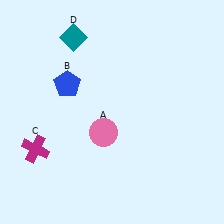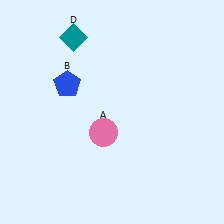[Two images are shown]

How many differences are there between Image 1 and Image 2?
There is 1 difference between the two images.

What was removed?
The magenta cross (C) was removed in Image 2.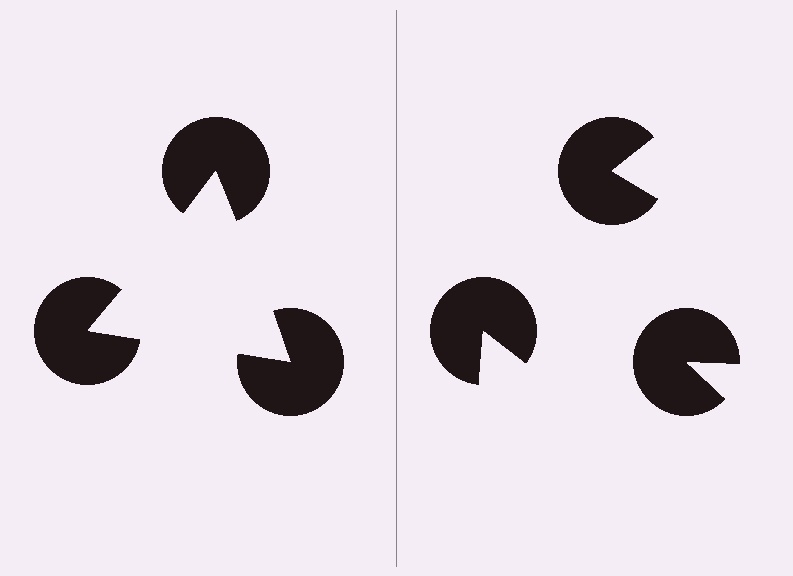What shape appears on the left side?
An illusory triangle.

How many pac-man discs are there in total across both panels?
6 — 3 on each side.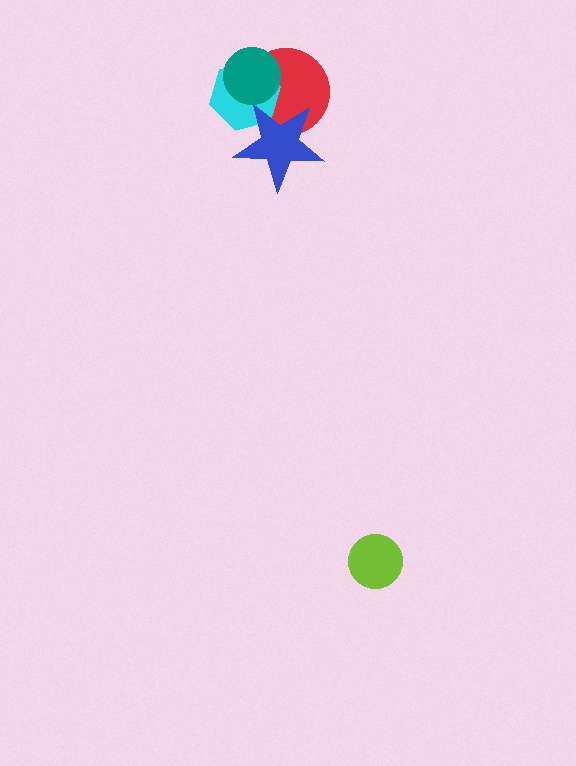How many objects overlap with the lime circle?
0 objects overlap with the lime circle.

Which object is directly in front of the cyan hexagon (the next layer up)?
The blue star is directly in front of the cyan hexagon.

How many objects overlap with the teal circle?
2 objects overlap with the teal circle.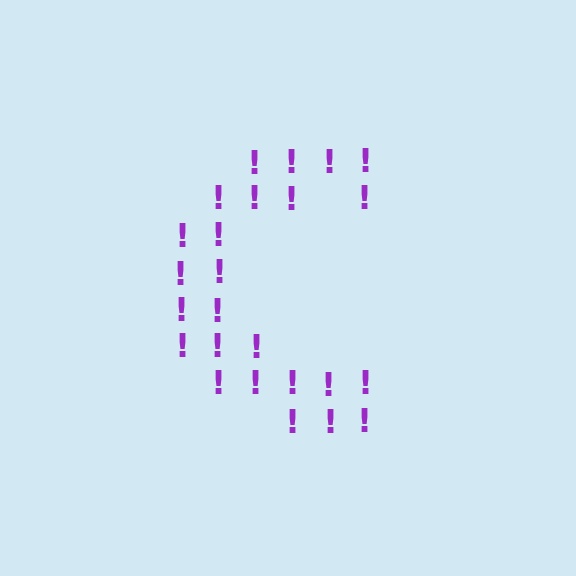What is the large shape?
The large shape is the letter C.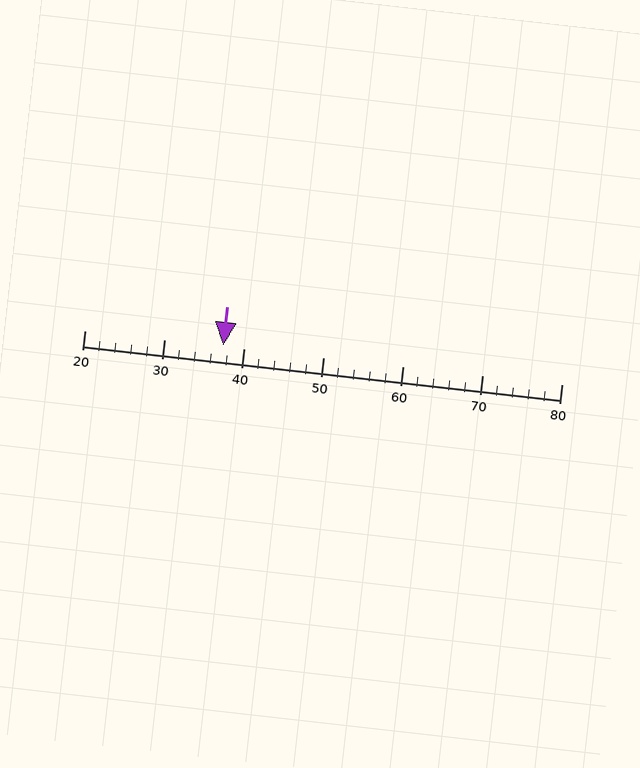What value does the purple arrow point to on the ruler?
The purple arrow points to approximately 37.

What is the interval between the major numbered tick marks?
The major tick marks are spaced 10 units apart.